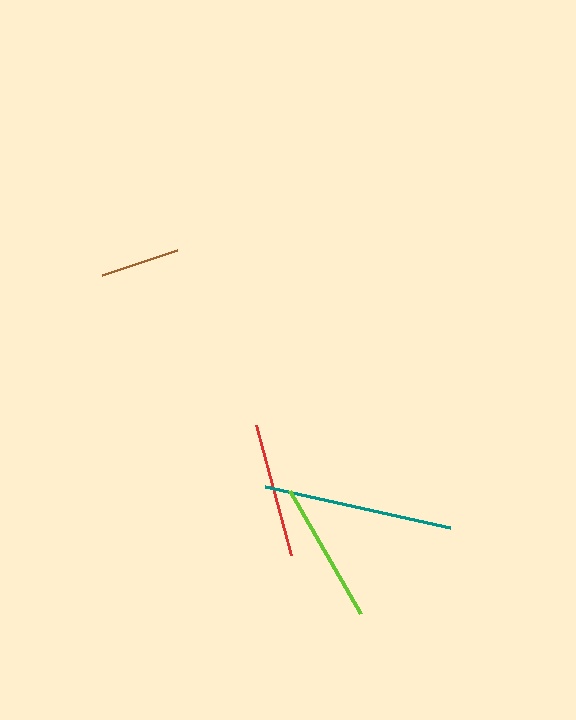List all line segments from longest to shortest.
From longest to shortest: teal, lime, red, brown.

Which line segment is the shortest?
The brown line is the shortest at approximately 80 pixels.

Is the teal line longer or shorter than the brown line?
The teal line is longer than the brown line.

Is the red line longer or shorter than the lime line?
The lime line is longer than the red line.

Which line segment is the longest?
The teal line is the longest at approximately 189 pixels.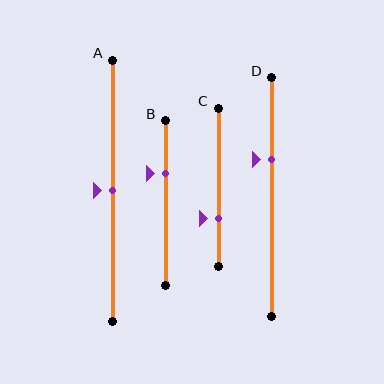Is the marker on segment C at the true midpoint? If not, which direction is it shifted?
No, the marker on segment C is shifted downward by about 20% of the segment length.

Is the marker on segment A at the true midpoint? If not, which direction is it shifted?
Yes, the marker on segment A is at the true midpoint.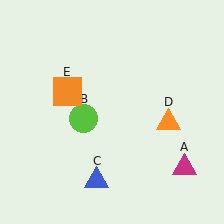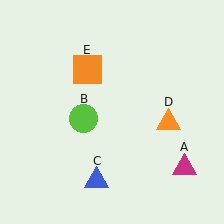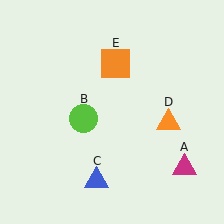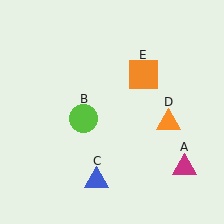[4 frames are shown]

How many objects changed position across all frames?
1 object changed position: orange square (object E).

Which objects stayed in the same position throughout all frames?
Magenta triangle (object A) and lime circle (object B) and blue triangle (object C) and orange triangle (object D) remained stationary.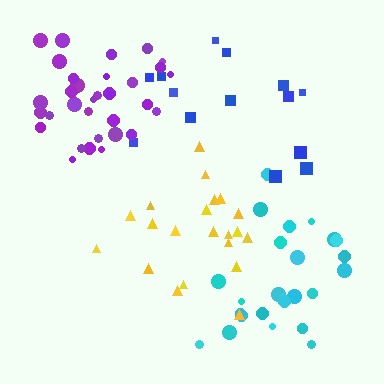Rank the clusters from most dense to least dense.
purple, yellow, cyan, blue.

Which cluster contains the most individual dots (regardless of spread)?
Purple (34).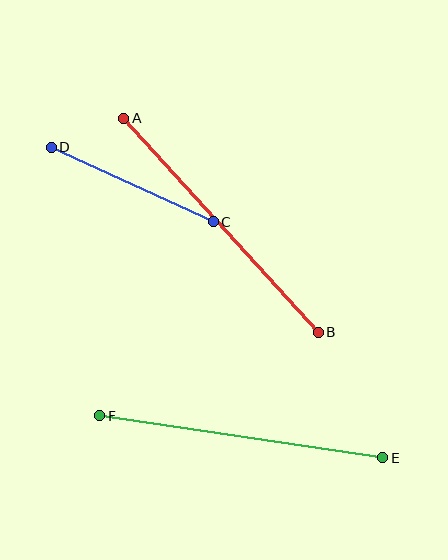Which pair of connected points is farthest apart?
Points A and B are farthest apart.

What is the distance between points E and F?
The distance is approximately 286 pixels.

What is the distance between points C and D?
The distance is approximately 178 pixels.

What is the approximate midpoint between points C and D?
The midpoint is at approximately (132, 184) pixels.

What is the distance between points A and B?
The distance is approximately 289 pixels.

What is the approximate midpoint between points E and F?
The midpoint is at approximately (241, 437) pixels.